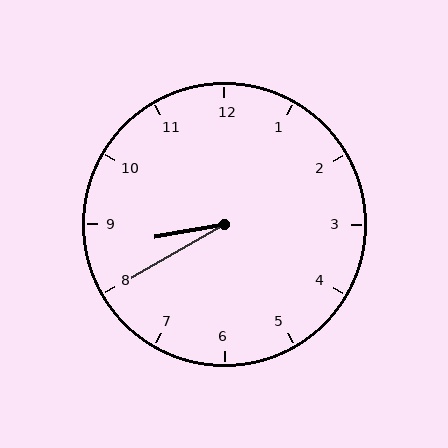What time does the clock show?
8:40.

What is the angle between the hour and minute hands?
Approximately 20 degrees.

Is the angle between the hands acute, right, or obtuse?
It is acute.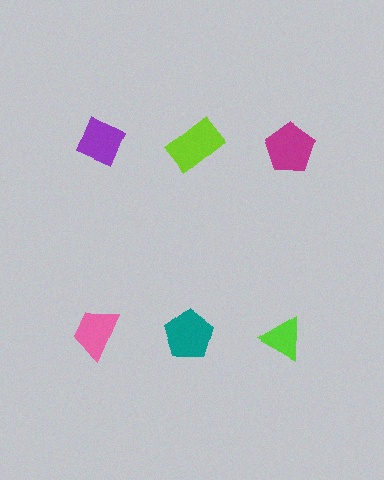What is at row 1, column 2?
A lime rectangle.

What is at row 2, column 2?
A teal pentagon.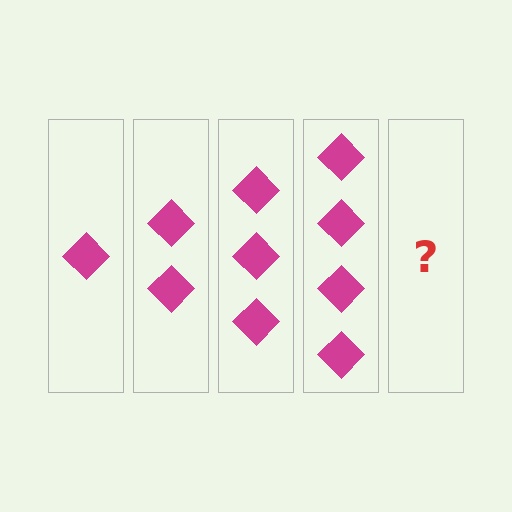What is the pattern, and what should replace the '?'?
The pattern is that each step adds one more diamond. The '?' should be 5 diamonds.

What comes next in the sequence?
The next element should be 5 diamonds.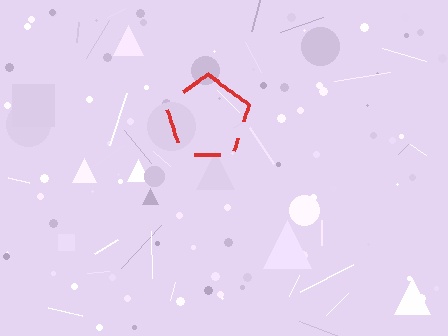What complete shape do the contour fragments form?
The contour fragments form a pentagon.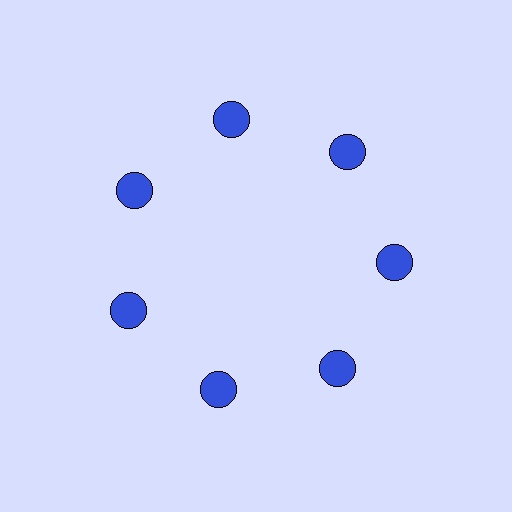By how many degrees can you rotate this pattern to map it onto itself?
The pattern maps onto itself every 51 degrees of rotation.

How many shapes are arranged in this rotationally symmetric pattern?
There are 7 shapes, arranged in 7 groups of 1.